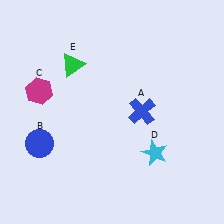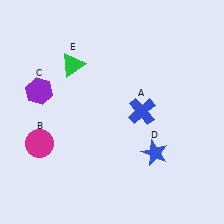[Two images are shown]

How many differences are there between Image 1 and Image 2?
There are 3 differences between the two images.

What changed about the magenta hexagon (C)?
In Image 1, C is magenta. In Image 2, it changed to purple.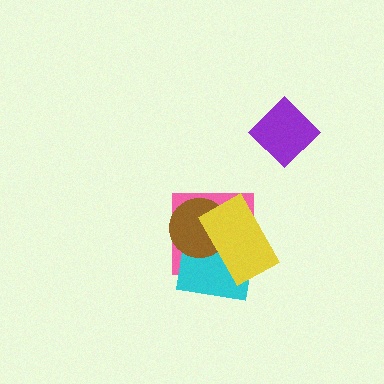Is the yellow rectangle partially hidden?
No, no other shape covers it.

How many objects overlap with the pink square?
3 objects overlap with the pink square.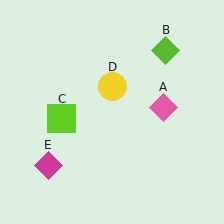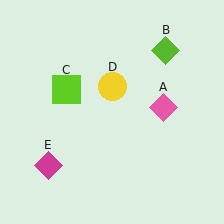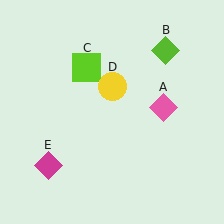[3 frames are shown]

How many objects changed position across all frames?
1 object changed position: lime square (object C).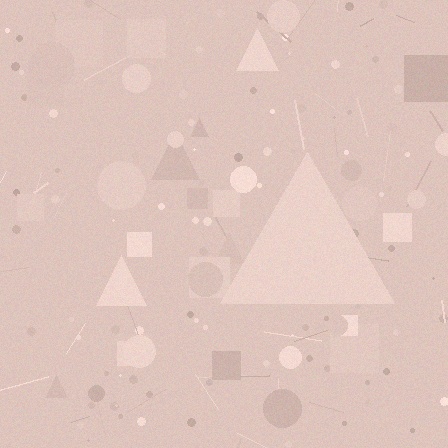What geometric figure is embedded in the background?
A triangle is embedded in the background.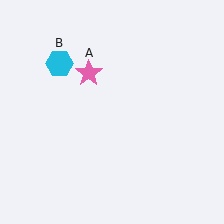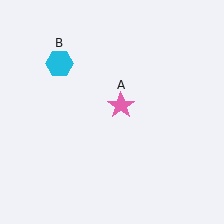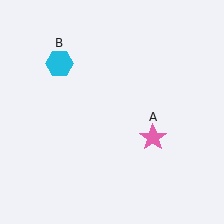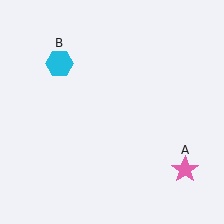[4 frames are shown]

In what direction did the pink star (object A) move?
The pink star (object A) moved down and to the right.